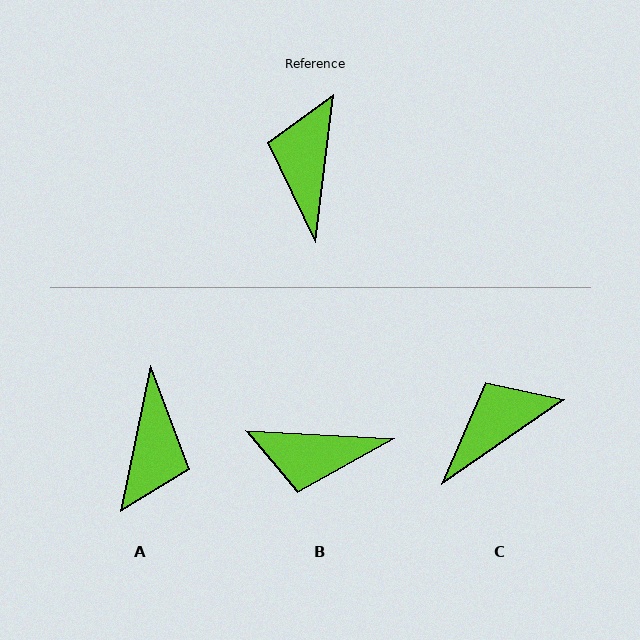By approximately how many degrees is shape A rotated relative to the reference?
Approximately 175 degrees counter-clockwise.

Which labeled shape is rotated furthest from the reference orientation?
A, about 175 degrees away.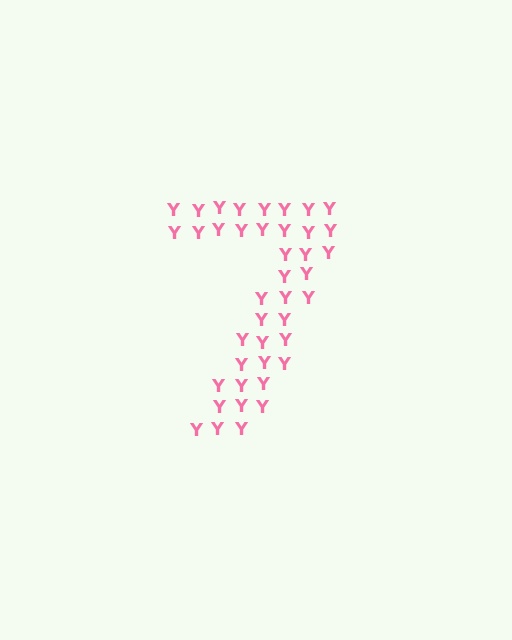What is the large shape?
The large shape is the digit 7.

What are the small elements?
The small elements are letter Y's.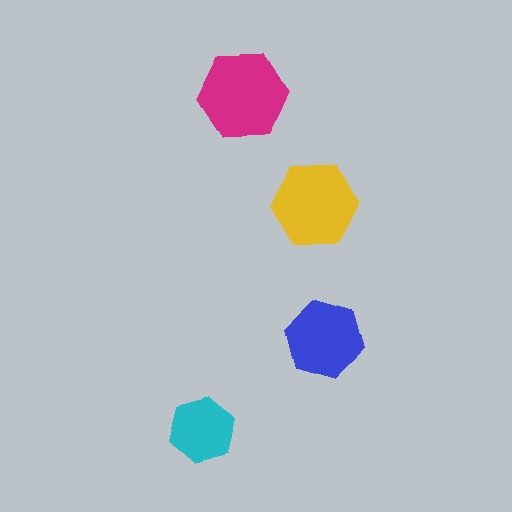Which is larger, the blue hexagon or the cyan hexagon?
The blue one.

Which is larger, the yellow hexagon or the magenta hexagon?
The magenta one.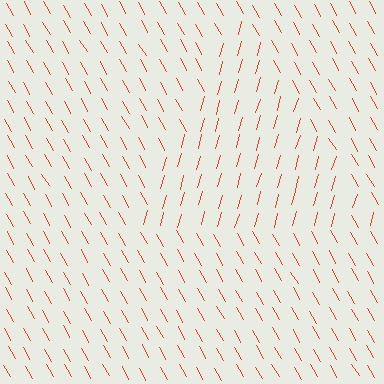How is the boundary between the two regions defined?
The boundary is defined purely by a change in line orientation (approximately 45 degrees difference). All lines are the same color and thickness.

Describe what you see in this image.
The image is filled with small red line segments. A triangle region in the image has lines oriented differently from the surrounding lines, creating a visible texture boundary.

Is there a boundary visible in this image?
Yes, there is a texture boundary formed by a change in line orientation.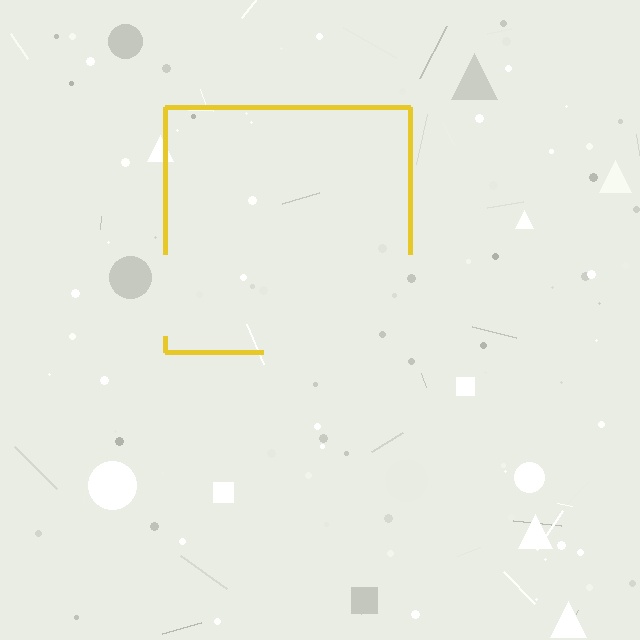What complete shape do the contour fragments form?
The contour fragments form a square.